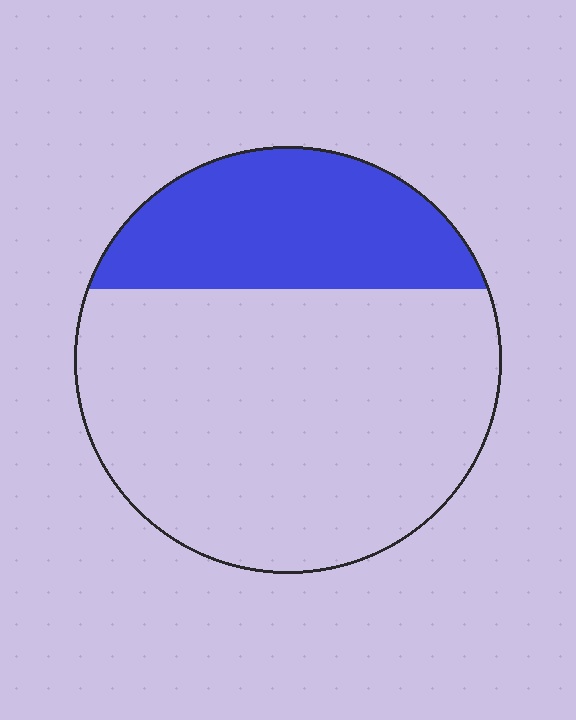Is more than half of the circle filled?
No.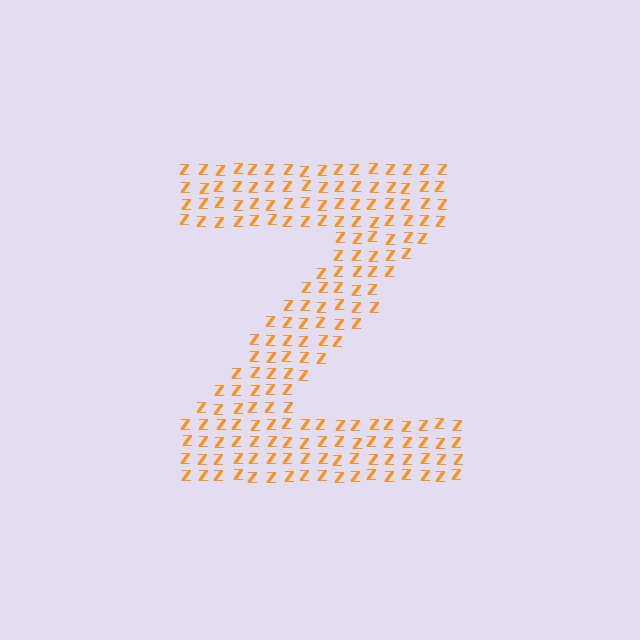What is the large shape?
The large shape is the letter Z.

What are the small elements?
The small elements are letter Z's.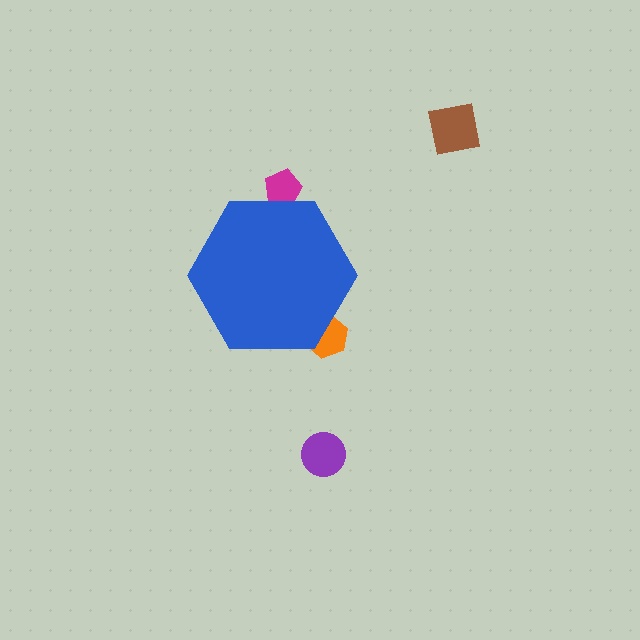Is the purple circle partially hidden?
No, the purple circle is fully visible.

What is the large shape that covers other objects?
A blue hexagon.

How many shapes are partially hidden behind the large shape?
2 shapes are partially hidden.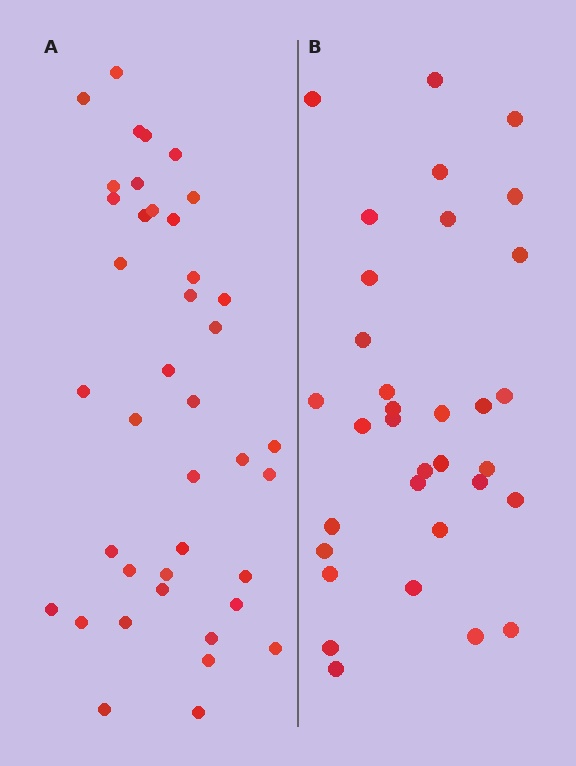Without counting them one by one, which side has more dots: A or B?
Region A (the left region) has more dots.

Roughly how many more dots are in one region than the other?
Region A has roughly 8 or so more dots than region B.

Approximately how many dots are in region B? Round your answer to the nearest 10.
About 30 dots. (The exact count is 33, which rounds to 30.)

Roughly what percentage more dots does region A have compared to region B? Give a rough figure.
About 20% more.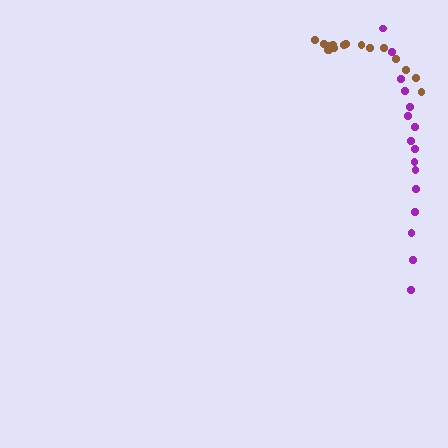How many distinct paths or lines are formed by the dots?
There are 2 distinct paths.